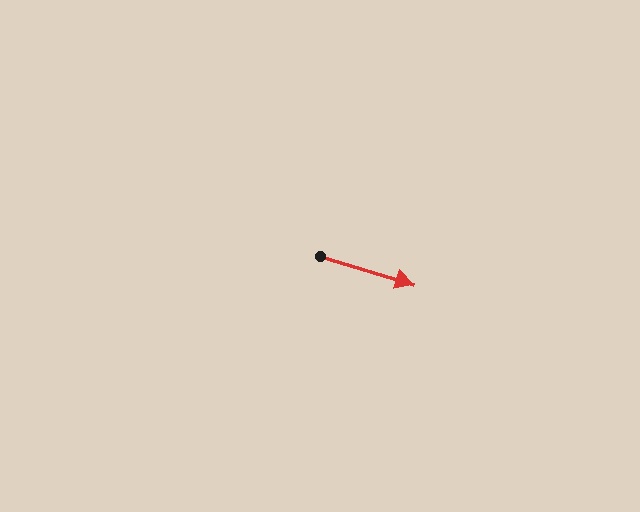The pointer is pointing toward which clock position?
Roughly 4 o'clock.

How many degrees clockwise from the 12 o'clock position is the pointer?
Approximately 107 degrees.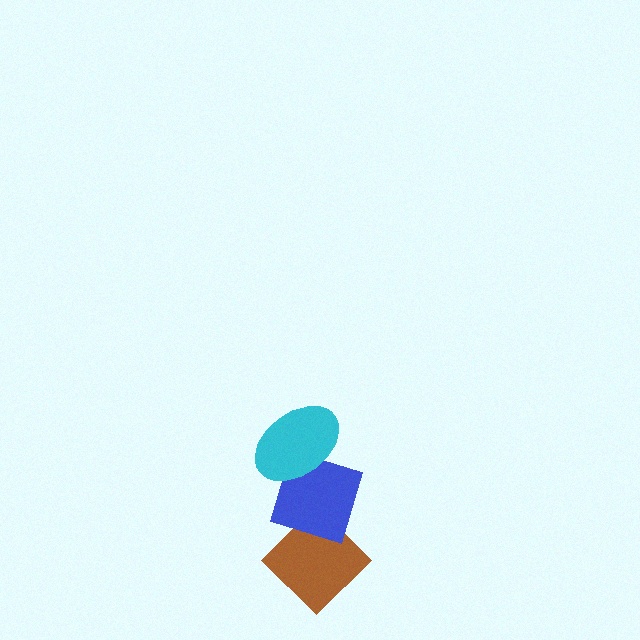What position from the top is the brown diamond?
The brown diamond is 3rd from the top.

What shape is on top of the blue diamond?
The cyan ellipse is on top of the blue diamond.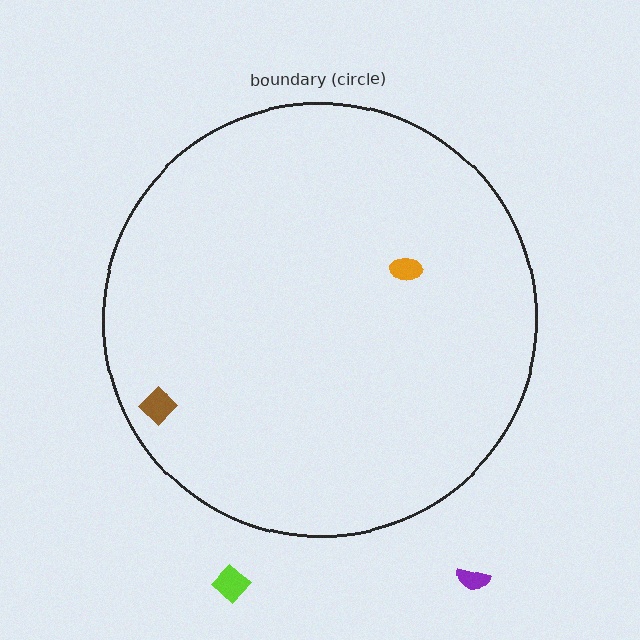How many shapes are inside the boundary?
2 inside, 2 outside.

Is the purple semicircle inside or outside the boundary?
Outside.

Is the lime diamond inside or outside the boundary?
Outside.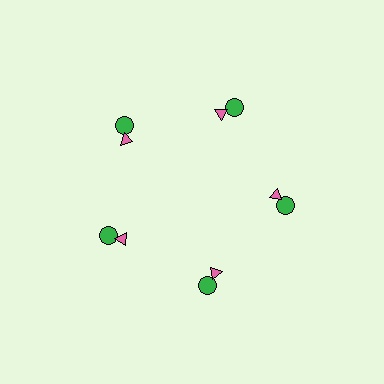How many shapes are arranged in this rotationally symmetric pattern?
There are 10 shapes, arranged in 5 groups of 2.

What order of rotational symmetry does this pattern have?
This pattern has 5-fold rotational symmetry.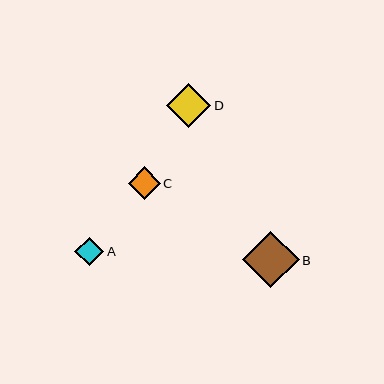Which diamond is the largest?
Diamond B is the largest with a size of approximately 57 pixels.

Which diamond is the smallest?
Diamond A is the smallest with a size of approximately 29 pixels.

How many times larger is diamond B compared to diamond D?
Diamond B is approximately 1.3 times the size of diamond D.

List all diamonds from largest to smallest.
From largest to smallest: B, D, C, A.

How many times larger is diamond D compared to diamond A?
Diamond D is approximately 1.5 times the size of diamond A.